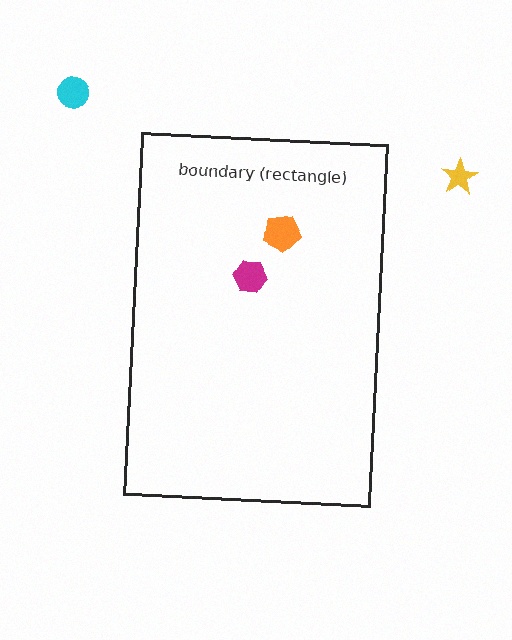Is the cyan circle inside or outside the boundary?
Outside.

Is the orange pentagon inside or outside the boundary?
Inside.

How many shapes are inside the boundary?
2 inside, 2 outside.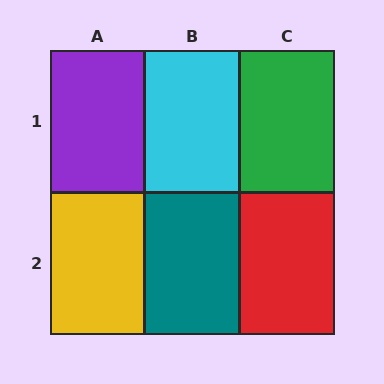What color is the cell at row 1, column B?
Cyan.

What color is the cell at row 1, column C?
Green.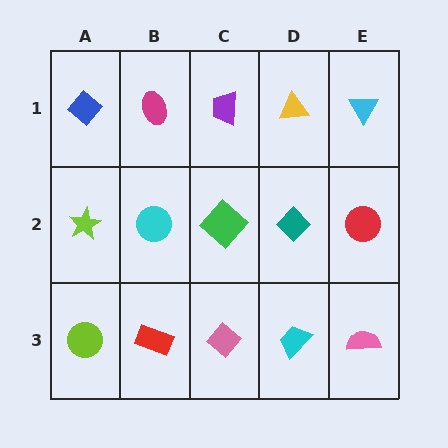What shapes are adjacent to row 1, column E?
A red circle (row 2, column E), a yellow triangle (row 1, column D).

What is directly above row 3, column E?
A red circle.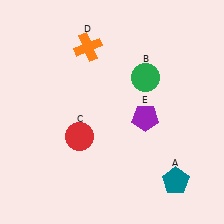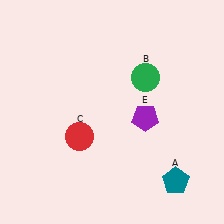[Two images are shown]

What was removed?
The orange cross (D) was removed in Image 2.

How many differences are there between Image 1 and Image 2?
There is 1 difference between the two images.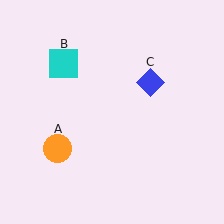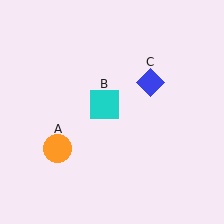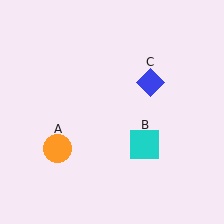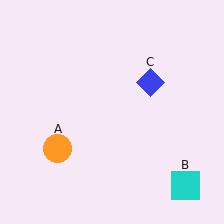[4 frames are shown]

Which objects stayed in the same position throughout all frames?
Orange circle (object A) and blue diamond (object C) remained stationary.